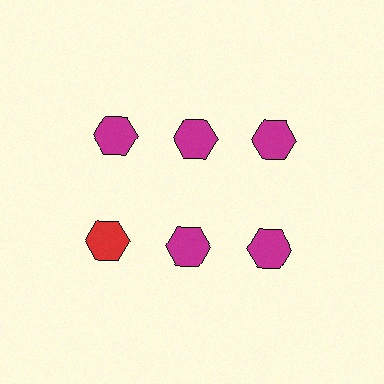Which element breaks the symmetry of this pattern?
The red hexagon in the second row, leftmost column breaks the symmetry. All other shapes are magenta hexagons.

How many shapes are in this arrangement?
There are 6 shapes arranged in a grid pattern.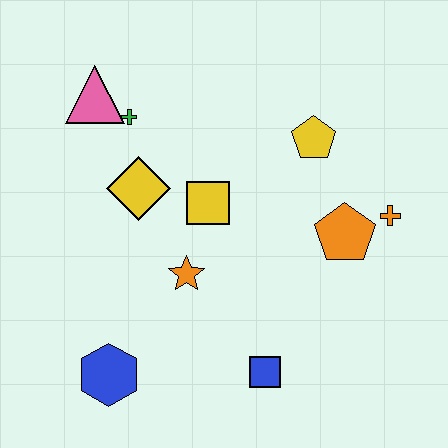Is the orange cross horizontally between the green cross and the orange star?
No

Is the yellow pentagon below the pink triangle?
Yes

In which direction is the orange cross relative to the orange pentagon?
The orange cross is to the right of the orange pentagon.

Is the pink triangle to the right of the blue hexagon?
No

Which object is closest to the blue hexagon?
The orange star is closest to the blue hexagon.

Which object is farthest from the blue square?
The pink triangle is farthest from the blue square.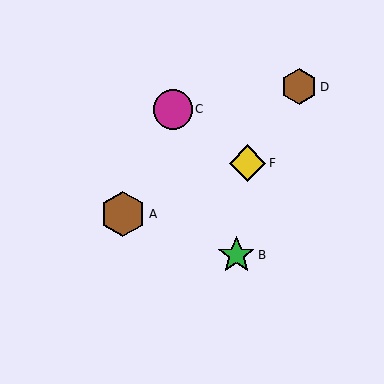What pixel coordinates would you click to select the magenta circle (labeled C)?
Click at (173, 109) to select the magenta circle C.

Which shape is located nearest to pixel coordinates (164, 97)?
The magenta circle (labeled C) at (173, 109) is nearest to that location.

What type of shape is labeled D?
Shape D is a brown hexagon.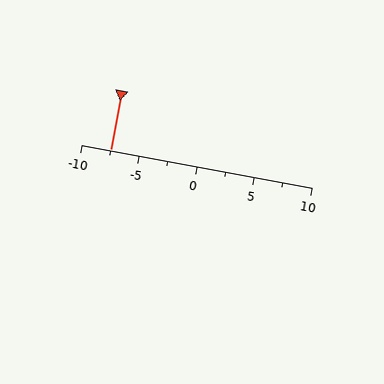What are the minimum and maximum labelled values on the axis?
The axis runs from -10 to 10.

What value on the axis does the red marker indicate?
The marker indicates approximately -7.5.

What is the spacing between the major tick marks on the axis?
The major ticks are spaced 5 apart.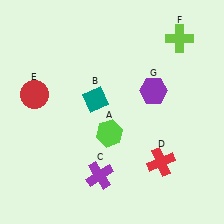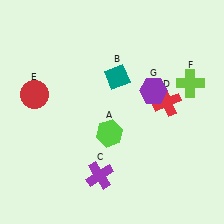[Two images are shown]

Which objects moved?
The objects that moved are: the teal diamond (B), the red cross (D), the lime cross (F).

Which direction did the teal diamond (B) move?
The teal diamond (B) moved up.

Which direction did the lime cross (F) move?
The lime cross (F) moved down.